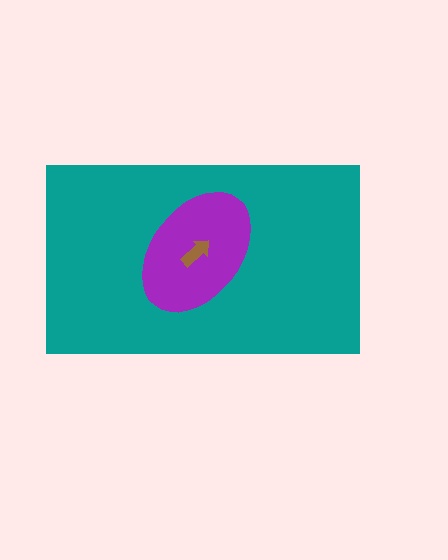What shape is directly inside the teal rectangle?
The purple ellipse.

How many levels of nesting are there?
3.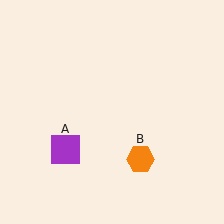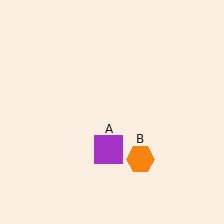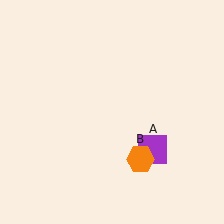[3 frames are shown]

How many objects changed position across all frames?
1 object changed position: purple square (object A).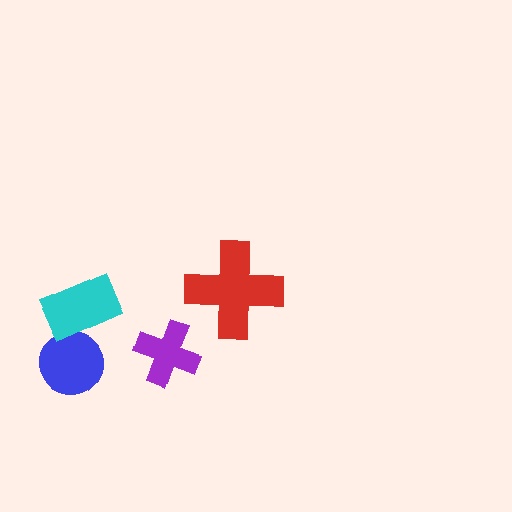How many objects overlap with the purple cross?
0 objects overlap with the purple cross.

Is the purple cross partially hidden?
No, no other shape covers it.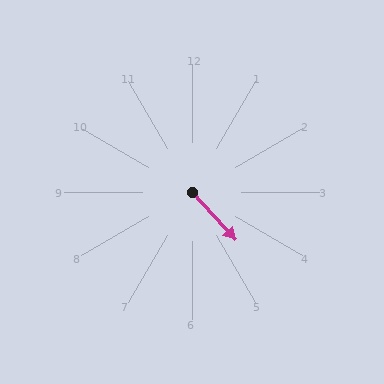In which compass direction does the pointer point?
Southeast.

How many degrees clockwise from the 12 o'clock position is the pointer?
Approximately 137 degrees.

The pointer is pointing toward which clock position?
Roughly 5 o'clock.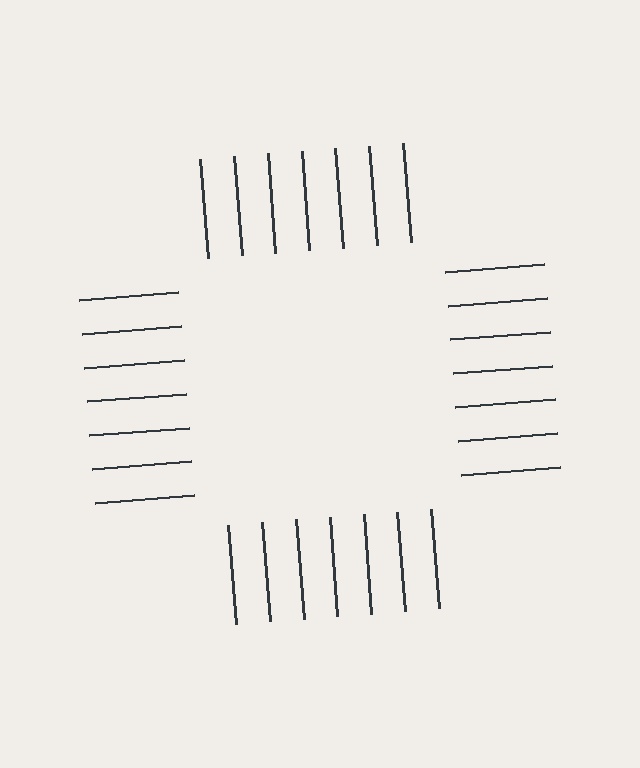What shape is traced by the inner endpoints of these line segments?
An illusory square — the line segments terminate on its edges but no continuous stroke is drawn.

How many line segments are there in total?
28 — 7 along each of the 4 edges.